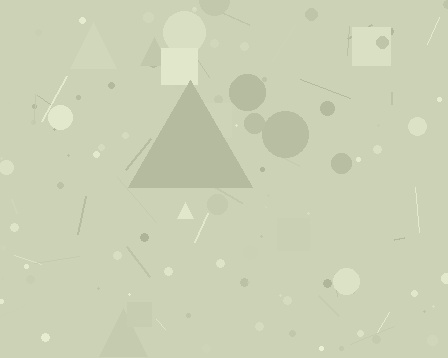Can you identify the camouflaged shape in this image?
The camouflaged shape is a triangle.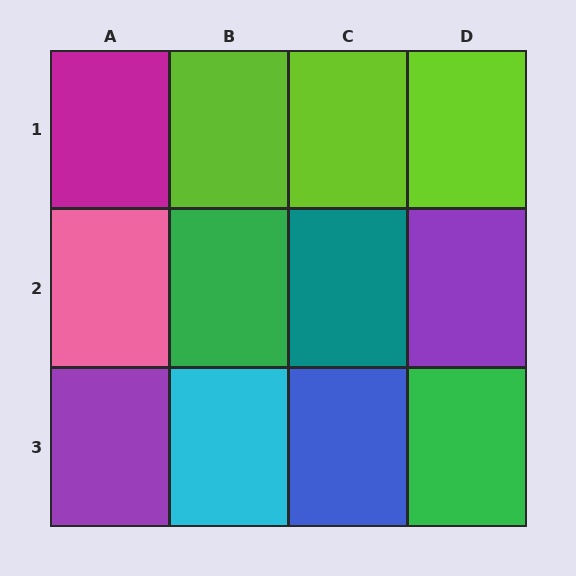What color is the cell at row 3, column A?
Purple.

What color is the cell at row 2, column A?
Pink.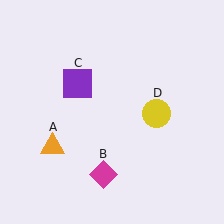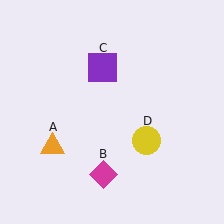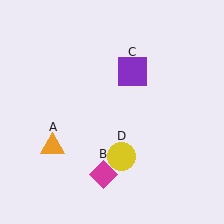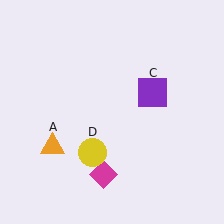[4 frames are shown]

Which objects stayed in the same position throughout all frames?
Orange triangle (object A) and magenta diamond (object B) remained stationary.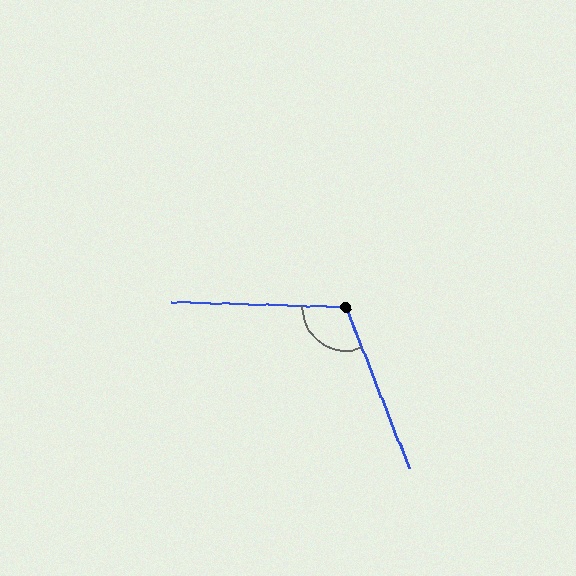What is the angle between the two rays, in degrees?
Approximately 113 degrees.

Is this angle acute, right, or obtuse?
It is obtuse.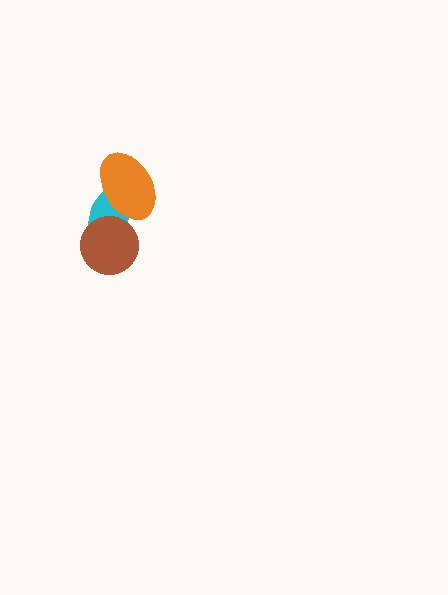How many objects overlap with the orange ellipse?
1 object overlaps with the orange ellipse.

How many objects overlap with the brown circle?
1 object overlaps with the brown circle.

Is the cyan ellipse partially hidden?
Yes, it is partially covered by another shape.